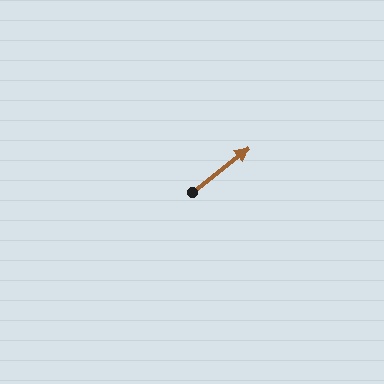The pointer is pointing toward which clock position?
Roughly 2 o'clock.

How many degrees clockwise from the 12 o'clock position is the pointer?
Approximately 52 degrees.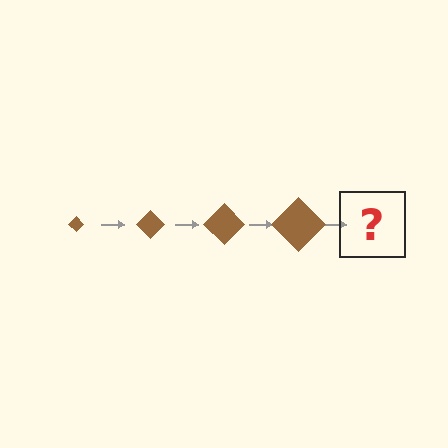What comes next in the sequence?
The next element should be a brown diamond, larger than the previous one.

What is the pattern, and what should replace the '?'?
The pattern is that the diamond gets progressively larger each step. The '?' should be a brown diamond, larger than the previous one.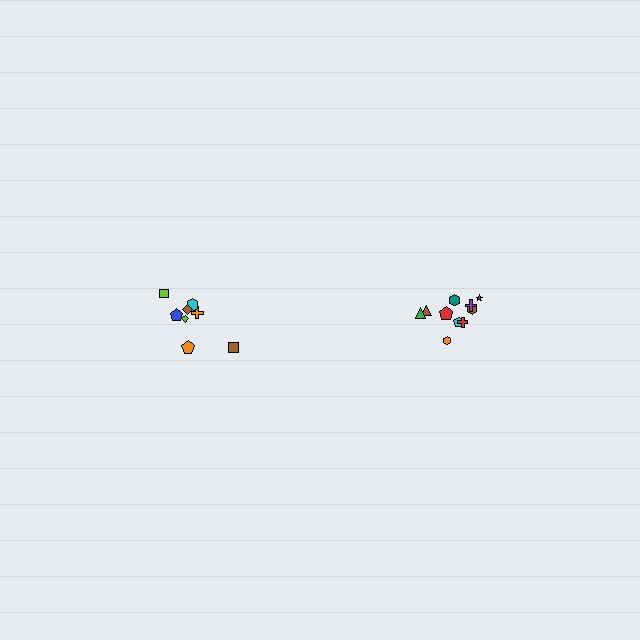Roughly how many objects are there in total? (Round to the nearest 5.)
Roughly 20 objects in total.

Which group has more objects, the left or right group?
The right group.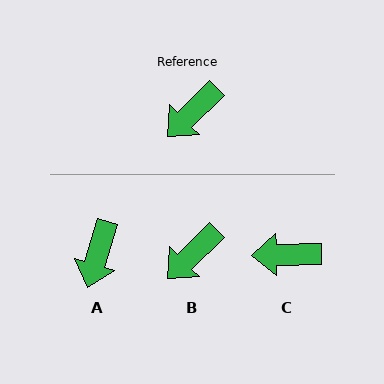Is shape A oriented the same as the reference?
No, it is off by about 28 degrees.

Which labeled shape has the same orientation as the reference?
B.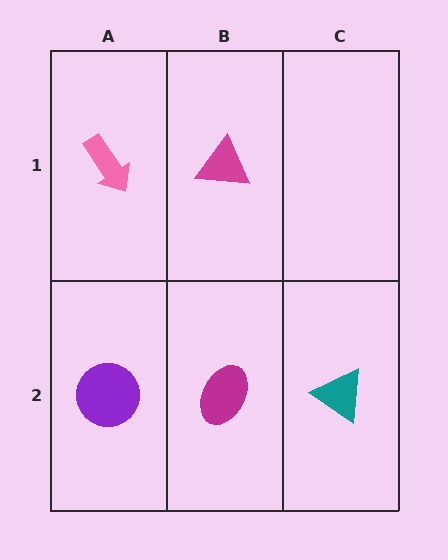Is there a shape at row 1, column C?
No, that cell is empty.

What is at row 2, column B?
A magenta ellipse.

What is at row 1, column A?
A pink arrow.